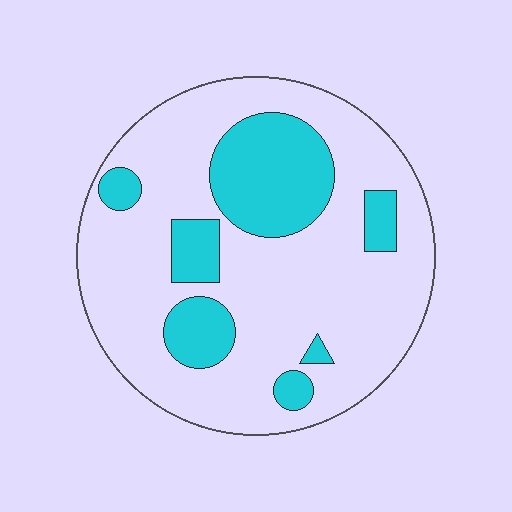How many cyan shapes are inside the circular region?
7.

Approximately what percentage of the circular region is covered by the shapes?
Approximately 25%.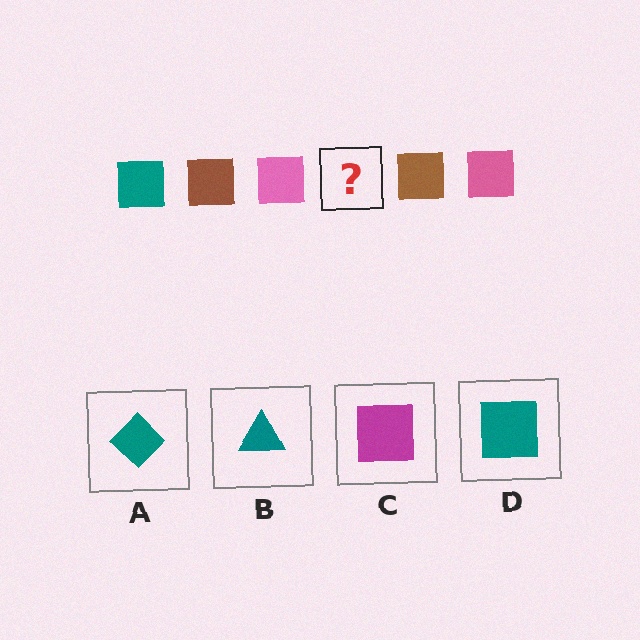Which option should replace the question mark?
Option D.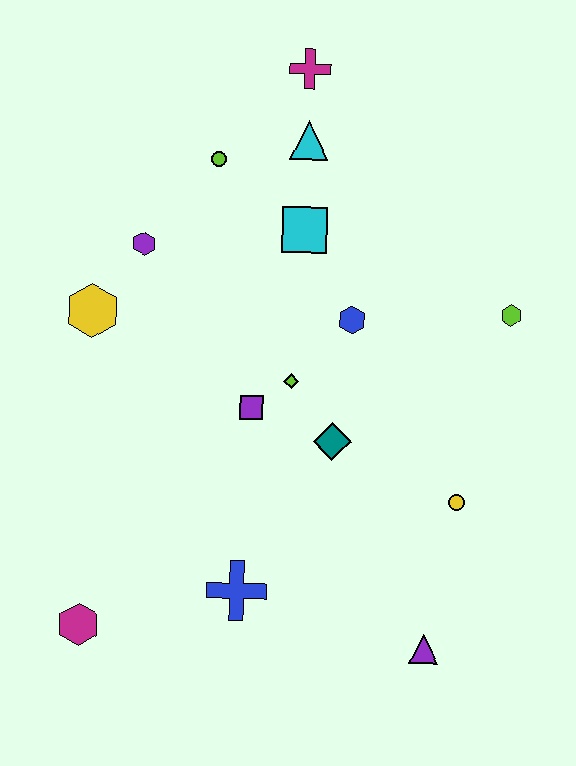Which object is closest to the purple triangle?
The yellow circle is closest to the purple triangle.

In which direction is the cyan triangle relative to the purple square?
The cyan triangle is above the purple square.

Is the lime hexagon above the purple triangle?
Yes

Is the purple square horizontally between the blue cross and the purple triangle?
Yes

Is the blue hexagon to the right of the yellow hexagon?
Yes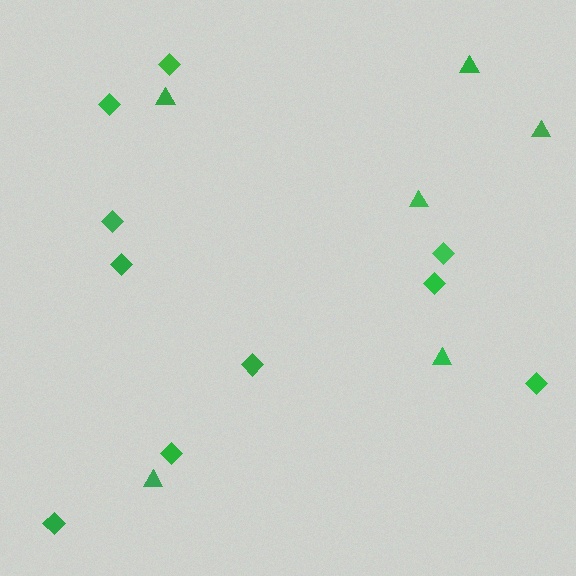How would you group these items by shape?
There are 2 groups: one group of triangles (6) and one group of diamonds (10).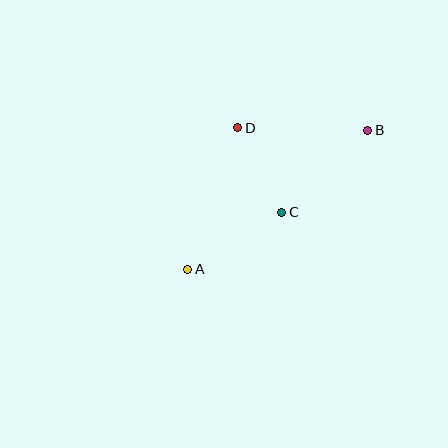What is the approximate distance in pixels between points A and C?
The distance between A and C is approximately 110 pixels.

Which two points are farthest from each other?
Points A and B are farthest from each other.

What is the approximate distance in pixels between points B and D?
The distance between B and D is approximately 130 pixels.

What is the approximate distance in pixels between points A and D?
The distance between A and D is approximately 150 pixels.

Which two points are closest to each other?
Points C and D are closest to each other.